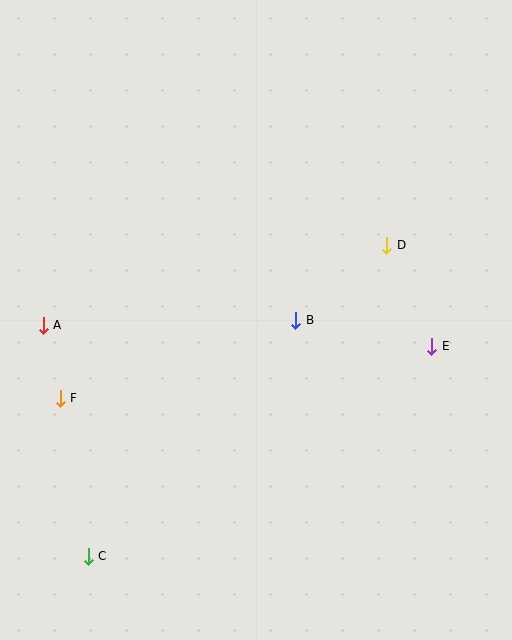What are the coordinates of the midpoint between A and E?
The midpoint between A and E is at (237, 336).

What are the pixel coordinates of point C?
Point C is at (88, 556).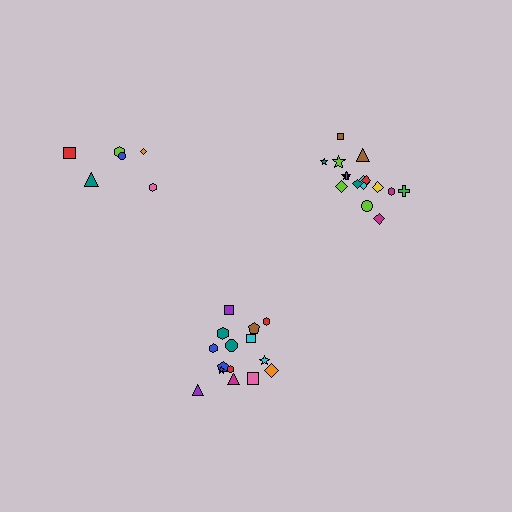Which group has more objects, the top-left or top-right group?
The top-right group.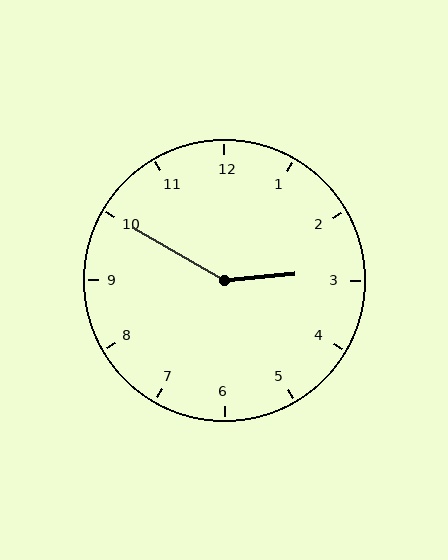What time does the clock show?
2:50.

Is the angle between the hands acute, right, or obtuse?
It is obtuse.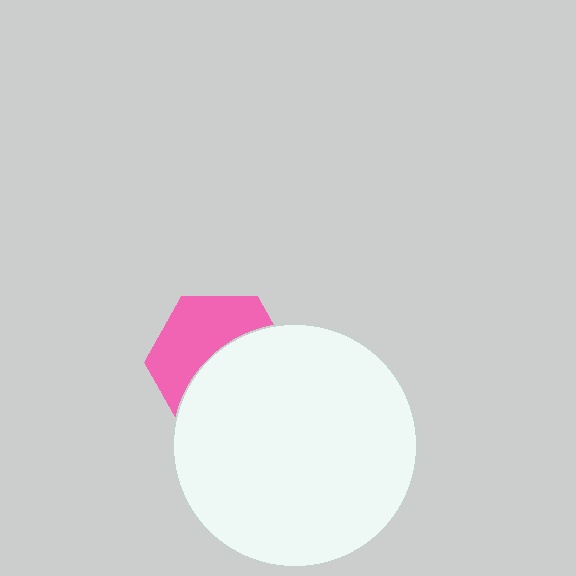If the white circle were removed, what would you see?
You would see the complete pink hexagon.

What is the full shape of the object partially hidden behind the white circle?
The partially hidden object is a pink hexagon.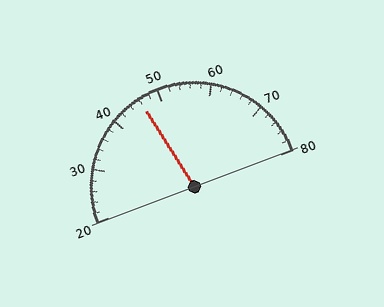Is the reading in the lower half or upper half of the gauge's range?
The reading is in the lower half of the range (20 to 80).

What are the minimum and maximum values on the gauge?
The gauge ranges from 20 to 80.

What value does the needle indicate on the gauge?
The needle indicates approximately 46.